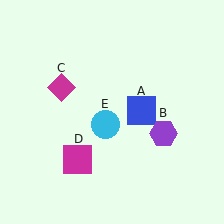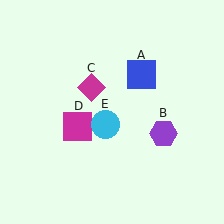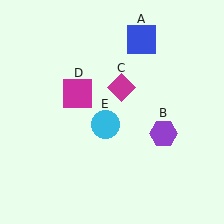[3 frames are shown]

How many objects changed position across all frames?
3 objects changed position: blue square (object A), magenta diamond (object C), magenta square (object D).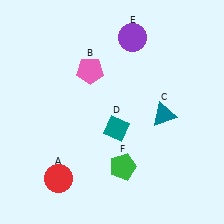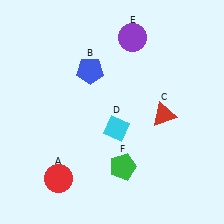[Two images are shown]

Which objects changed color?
B changed from pink to blue. C changed from teal to red. D changed from teal to cyan.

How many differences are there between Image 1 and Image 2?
There are 3 differences between the two images.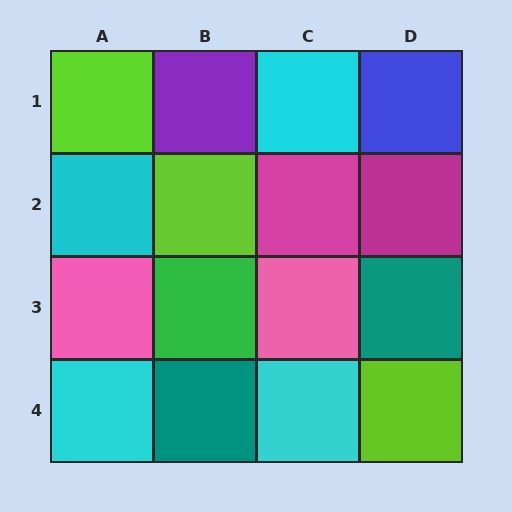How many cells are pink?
2 cells are pink.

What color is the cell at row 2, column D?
Magenta.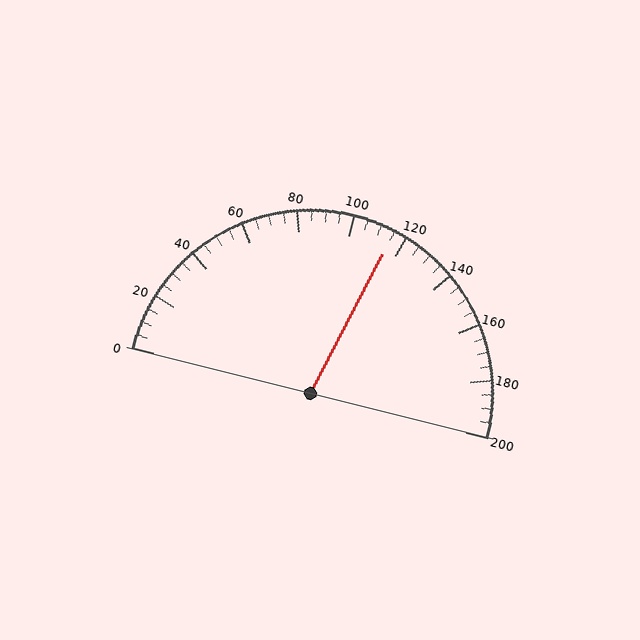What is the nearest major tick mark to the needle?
The nearest major tick mark is 120.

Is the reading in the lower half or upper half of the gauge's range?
The reading is in the upper half of the range (0 to 200).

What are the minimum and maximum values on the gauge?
The gauge ranges from 0 to 200.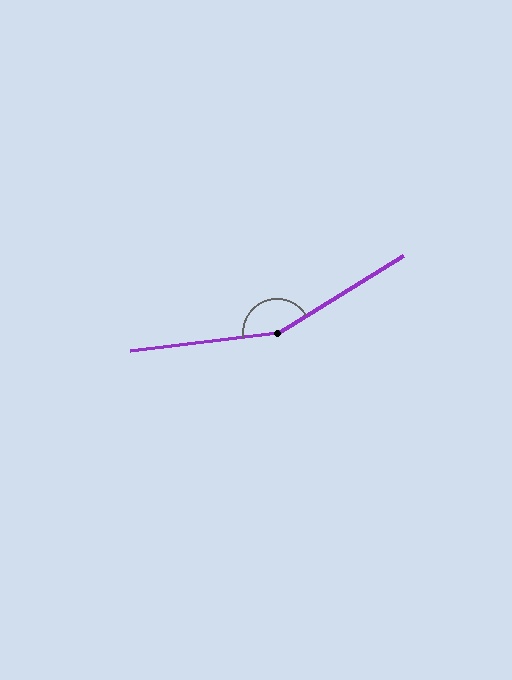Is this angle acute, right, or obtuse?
It is obtuse.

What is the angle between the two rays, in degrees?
Approximately 155 degrees.